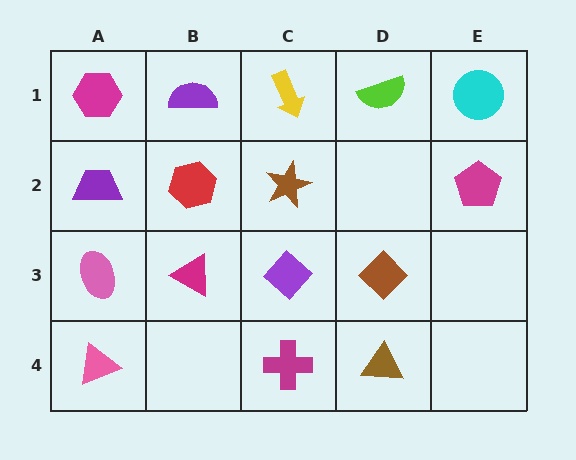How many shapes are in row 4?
3 shapes.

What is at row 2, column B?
A red hexagon.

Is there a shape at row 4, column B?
No, that cell is empty.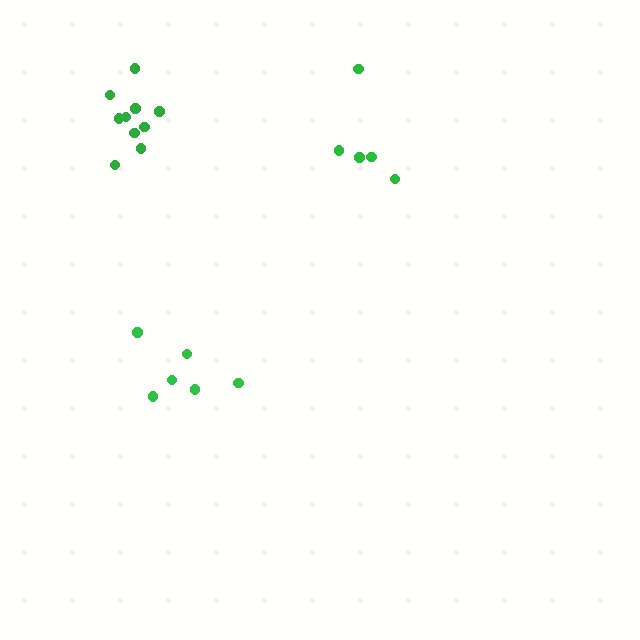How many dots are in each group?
Group 1: 5 dots, Group 2: 6 dots, Group 3: 10 dots (21 total).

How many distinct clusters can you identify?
There are 3 distinct clusters.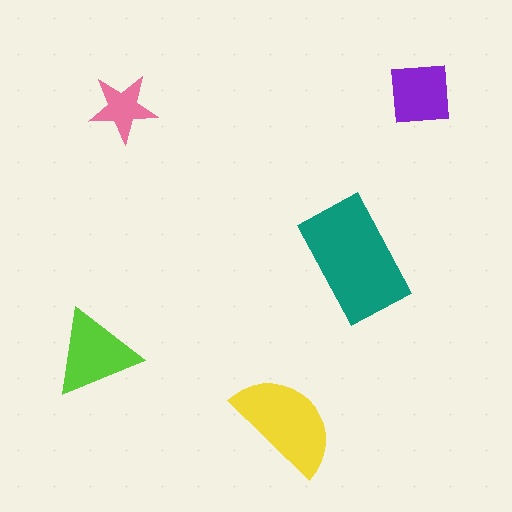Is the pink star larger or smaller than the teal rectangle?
Smaller.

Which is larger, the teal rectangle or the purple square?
The teal rectangle.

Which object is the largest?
The teal rectangle.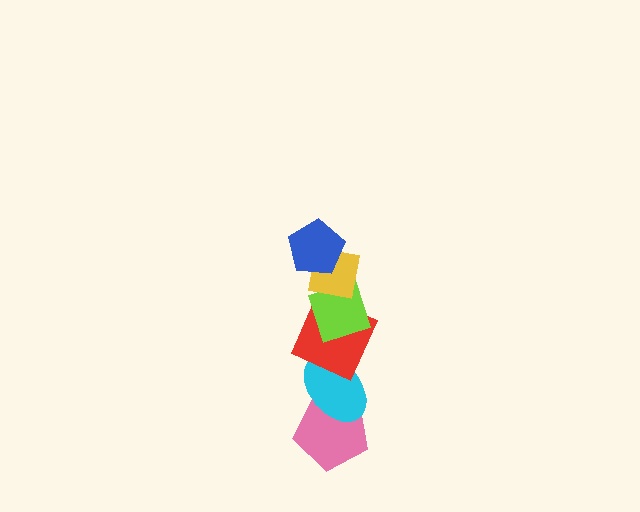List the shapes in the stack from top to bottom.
From top to bottom: the blue pentagon, the yellow square, the lime diamond, the red square, the cyan ellipse, the pink pentagon.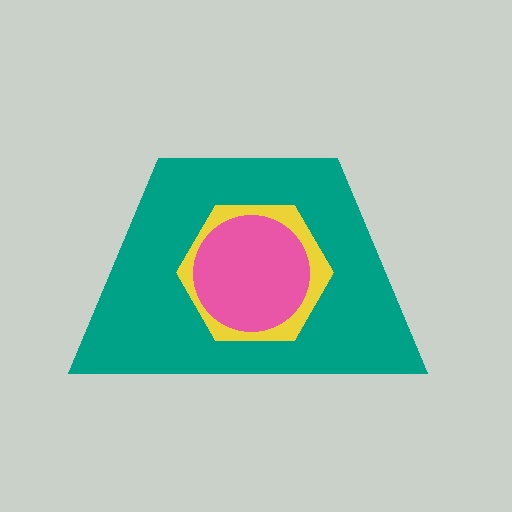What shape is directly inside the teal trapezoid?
The yellow hexagon.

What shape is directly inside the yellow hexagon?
The pink circle.